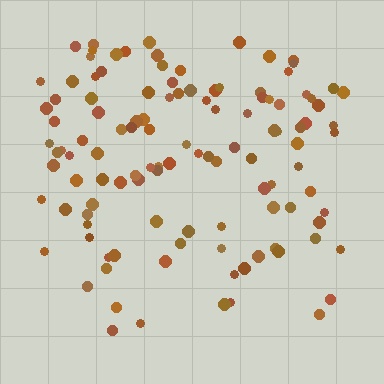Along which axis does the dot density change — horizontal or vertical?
Vertical.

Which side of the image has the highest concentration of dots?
The top.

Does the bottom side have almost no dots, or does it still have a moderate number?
Still a moderate number, just noticeably fewer than the top.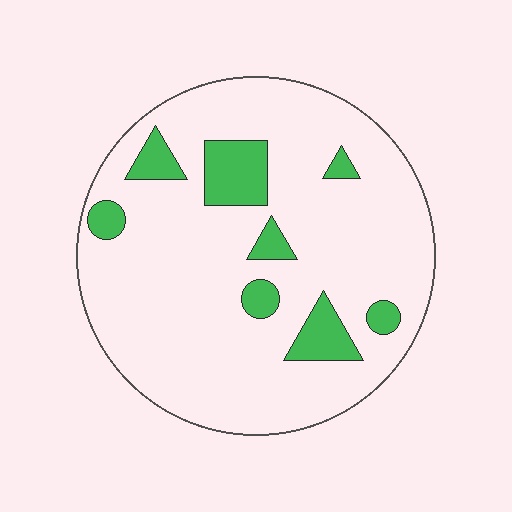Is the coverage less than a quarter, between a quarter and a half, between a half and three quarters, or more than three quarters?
Less than a quarter.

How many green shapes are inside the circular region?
8.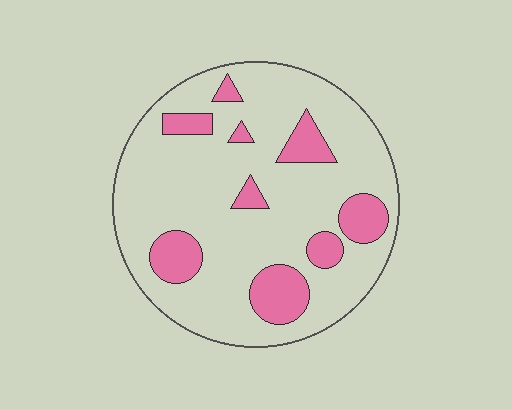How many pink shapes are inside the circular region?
9.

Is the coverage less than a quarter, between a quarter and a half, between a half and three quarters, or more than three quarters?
Less than a quarter.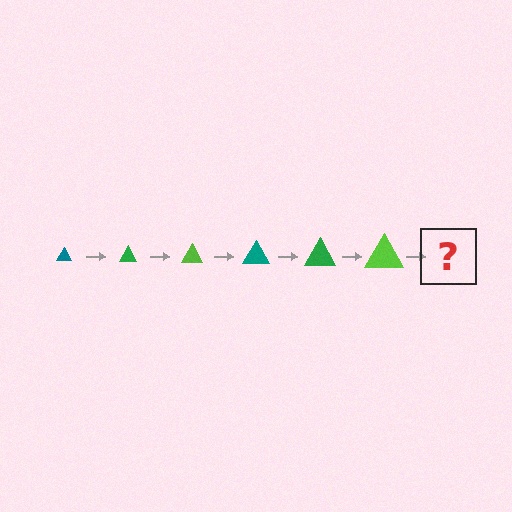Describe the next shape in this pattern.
It should be a teal triangle, larger than the previous one.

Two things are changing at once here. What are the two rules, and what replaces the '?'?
The two rules are that the triangle grows larger each step and the color cycles through teal, green, and lime. The '?' should be a teal triangle, larger than the previous one.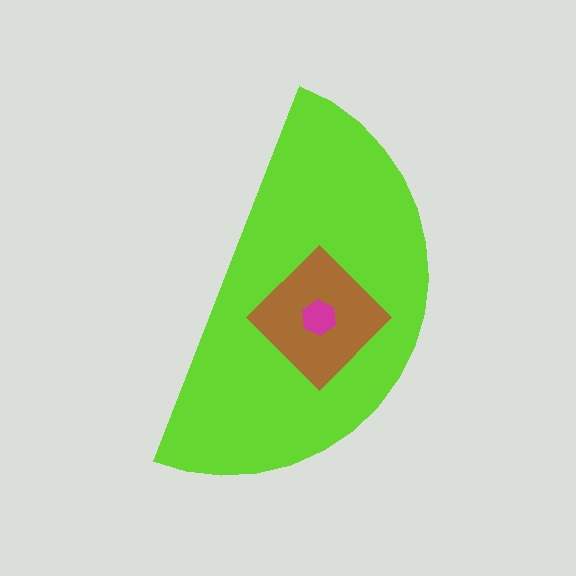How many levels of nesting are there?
3.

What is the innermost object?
The magenta hexagon.